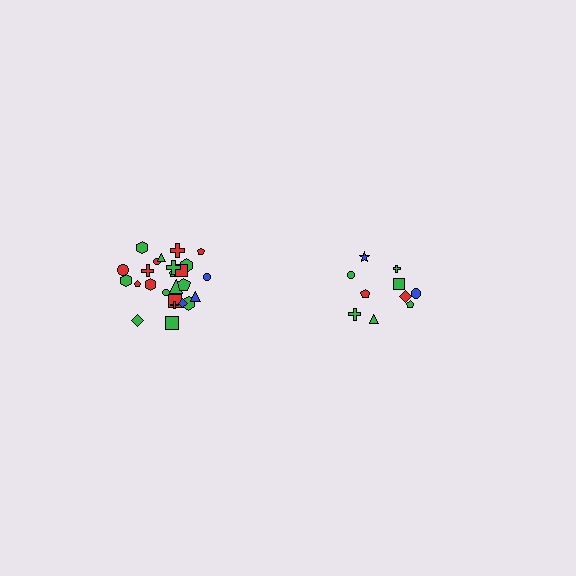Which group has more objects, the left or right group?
The left group.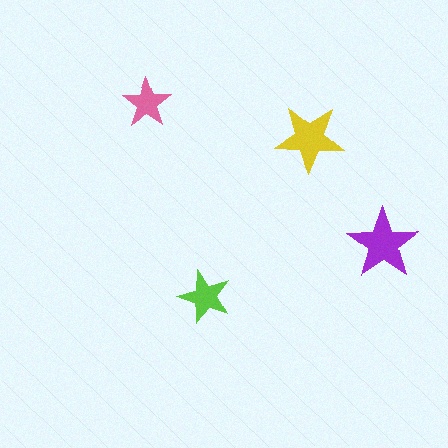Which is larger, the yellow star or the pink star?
The yellow one.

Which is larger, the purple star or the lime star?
The purple one.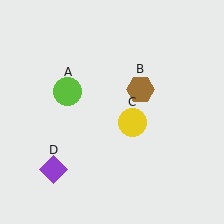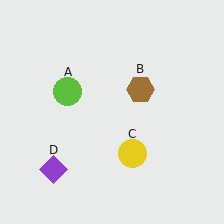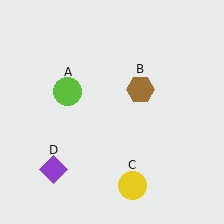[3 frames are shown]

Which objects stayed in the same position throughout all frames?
Lime circle (object A) and brown hexagon (object B) and purple diamond (object D) remained stationary.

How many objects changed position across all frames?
1 object changed position: yellow circle (object C).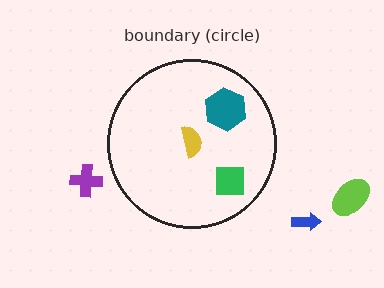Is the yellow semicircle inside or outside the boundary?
Inside.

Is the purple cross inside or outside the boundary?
Outside.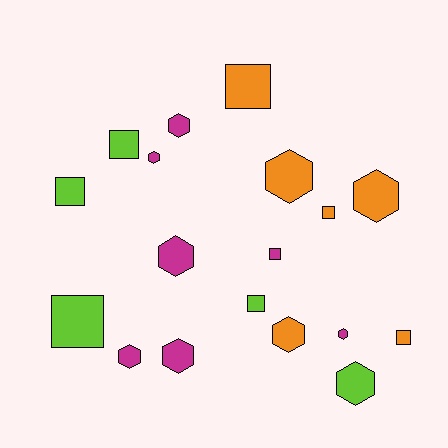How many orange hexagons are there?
There are 3 orange hexagons.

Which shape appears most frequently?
Hexagon, with 10 objects.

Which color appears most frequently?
Magenta, with 7 objects.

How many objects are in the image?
There are 18 objects.